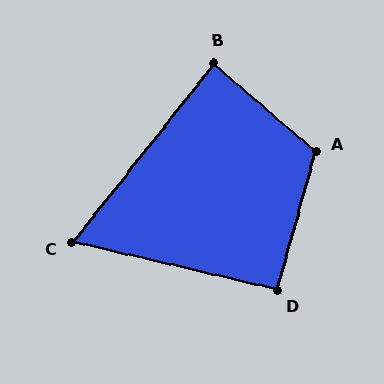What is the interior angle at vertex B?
Approximately 88 degrees (approximately right).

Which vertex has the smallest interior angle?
C, at approximately 65 degrees.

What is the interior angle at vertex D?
Approximately 92 degrees (approximately right).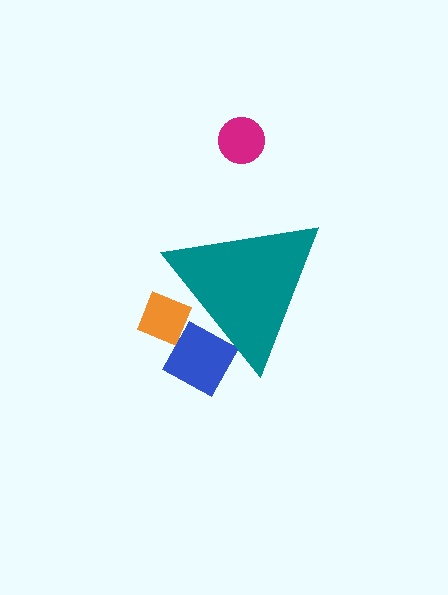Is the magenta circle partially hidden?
No, the magenta circle is fully visible.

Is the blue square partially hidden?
Yes, the blue square is partially hidden behind the teal triangle.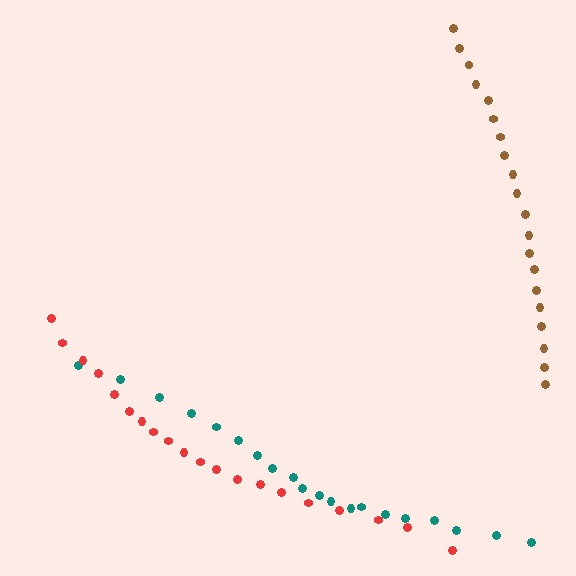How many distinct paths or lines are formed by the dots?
There are 3 distinct paths.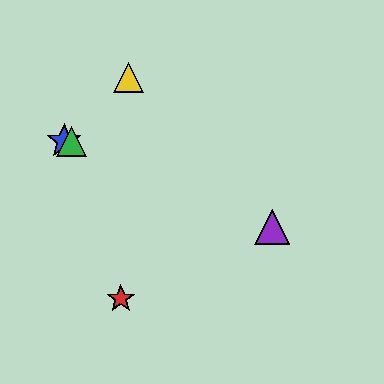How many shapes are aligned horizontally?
2 shapes (the blue star, the green triangle) are aligned horizontally.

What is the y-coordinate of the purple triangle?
The purple triangle is at y≈227.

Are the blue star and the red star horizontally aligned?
No, the blue star is at y≈141 and the red star is at y≈299.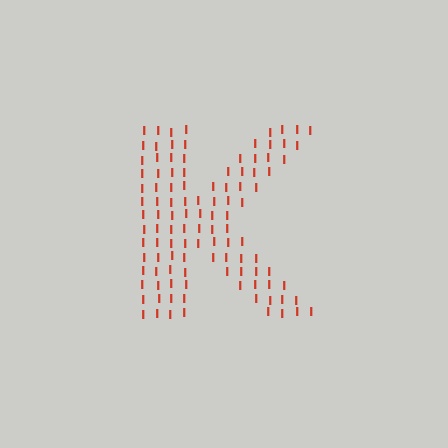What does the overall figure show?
The overall figure shows the letter K.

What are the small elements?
The small elements are letter I's.